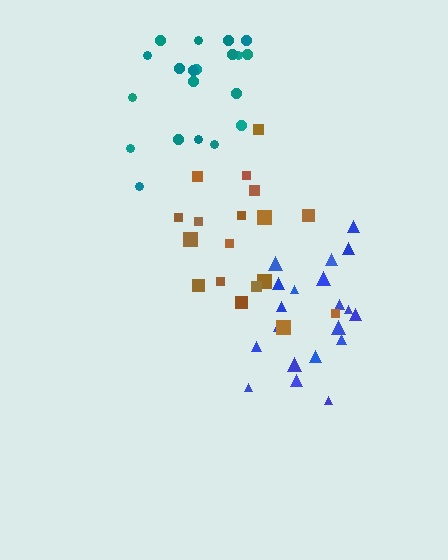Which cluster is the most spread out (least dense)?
Teal.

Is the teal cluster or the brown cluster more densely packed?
Brown.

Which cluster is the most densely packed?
Blue.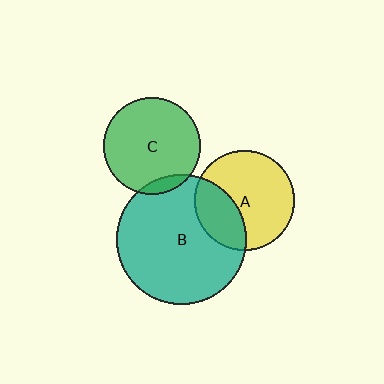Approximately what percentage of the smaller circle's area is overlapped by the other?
Approximately 10%.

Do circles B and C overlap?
Yes.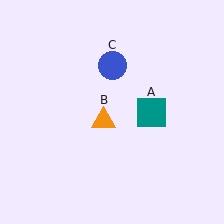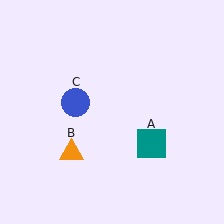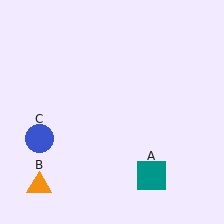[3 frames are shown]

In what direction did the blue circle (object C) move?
The blue circle (object C) moved down and to the left.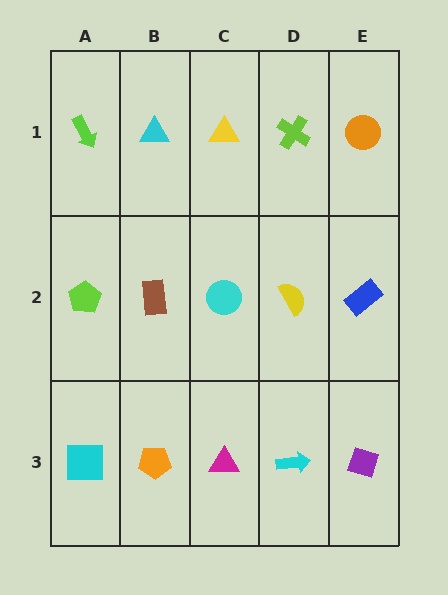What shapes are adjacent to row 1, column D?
A yellow semicircle (row 2, column D), a yellow triangle (row 1, column C), an orange circle (row 1, column E).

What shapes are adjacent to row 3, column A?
A lime pentagon (row 2, column A), an orange pentagon (row 3, column B).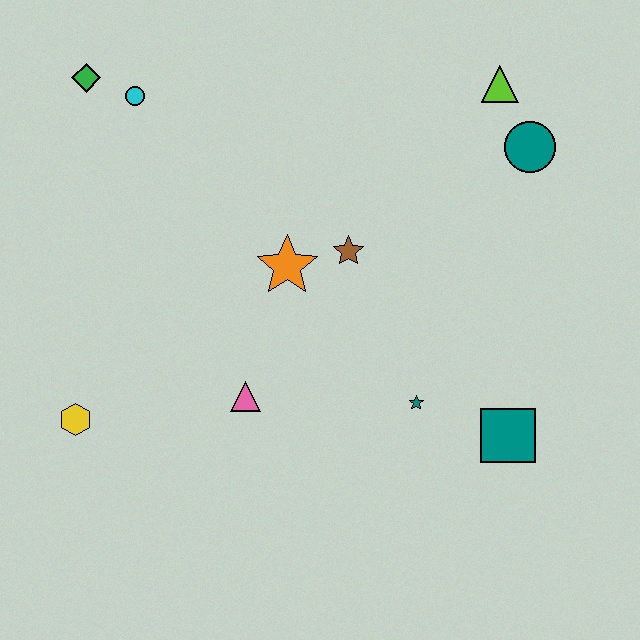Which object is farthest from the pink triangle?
The lime triangle is farthest from the pink triangle.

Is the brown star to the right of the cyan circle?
Yes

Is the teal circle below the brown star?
No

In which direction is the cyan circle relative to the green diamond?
The cyan circle is to the right of the green diamond.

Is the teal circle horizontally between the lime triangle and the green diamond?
No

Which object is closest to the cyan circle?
The green diamond is closest to the cyan circle.